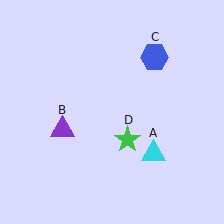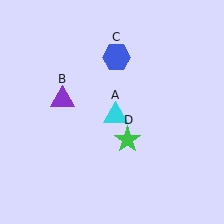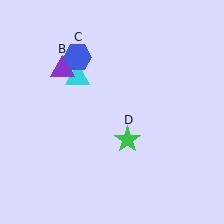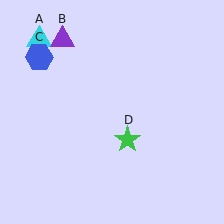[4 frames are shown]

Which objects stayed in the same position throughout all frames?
Green star (object D) remained stationary.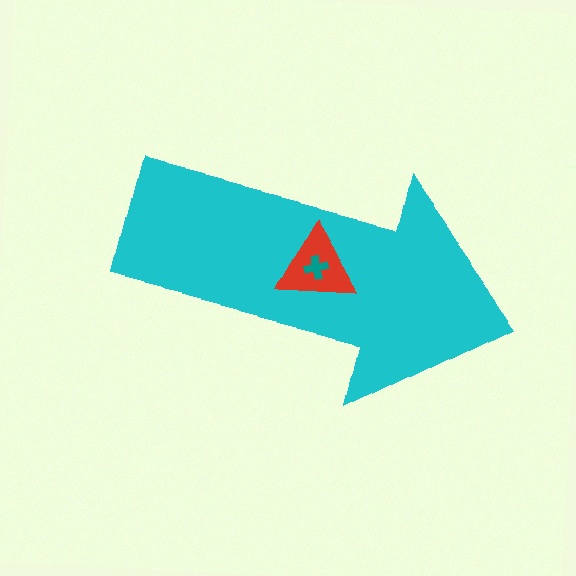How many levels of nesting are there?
3.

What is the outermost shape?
The cyan arrow.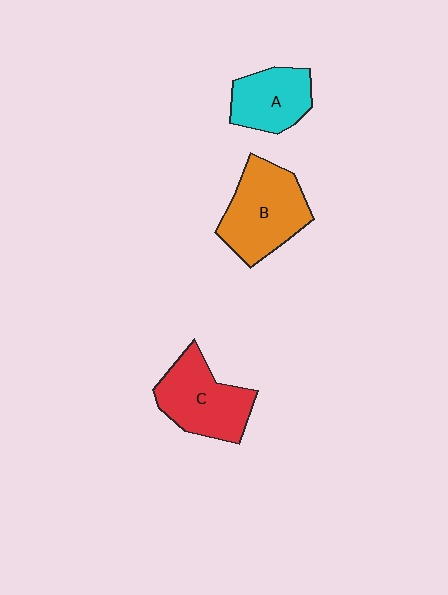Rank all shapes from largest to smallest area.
From largest to smallest: B (orange), C (red), A (cyan).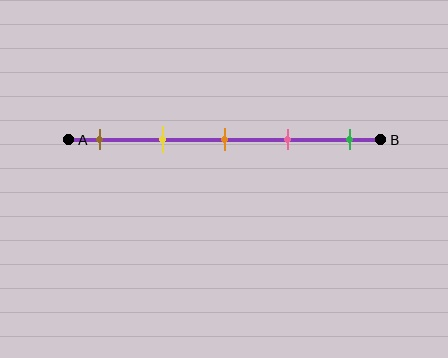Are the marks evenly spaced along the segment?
Yes, the marks are approximately evenly spaced.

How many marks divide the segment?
There are 5 marks dividing the segment.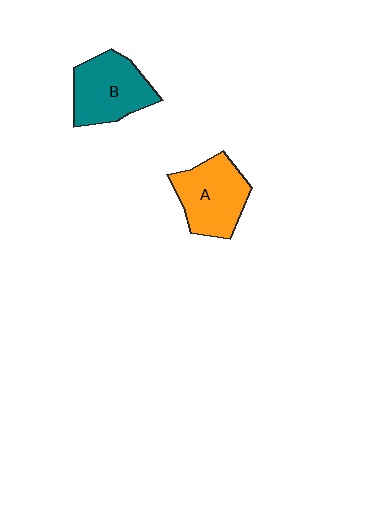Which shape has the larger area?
Shape B (teal).